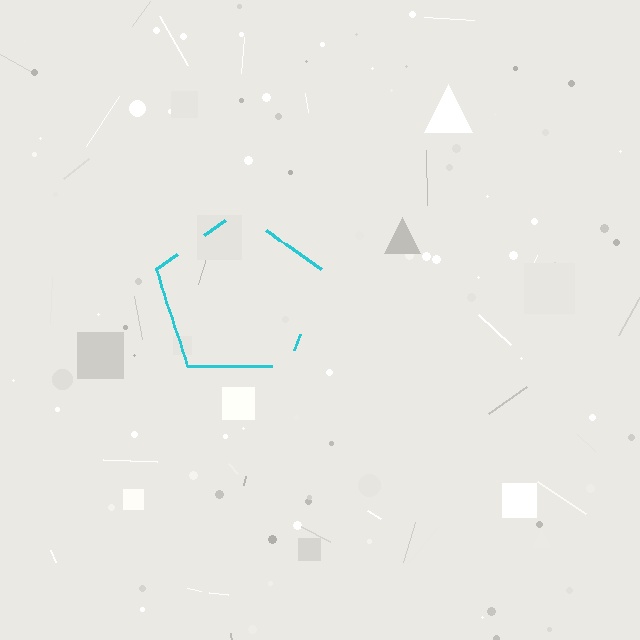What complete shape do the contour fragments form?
The contour fragments form a pentagon.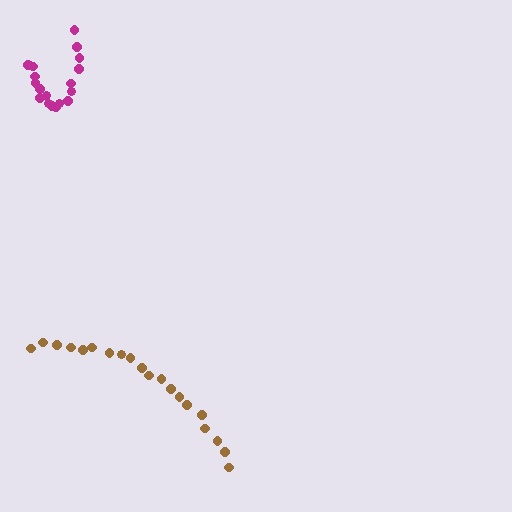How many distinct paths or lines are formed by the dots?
There are 2 distinct paths.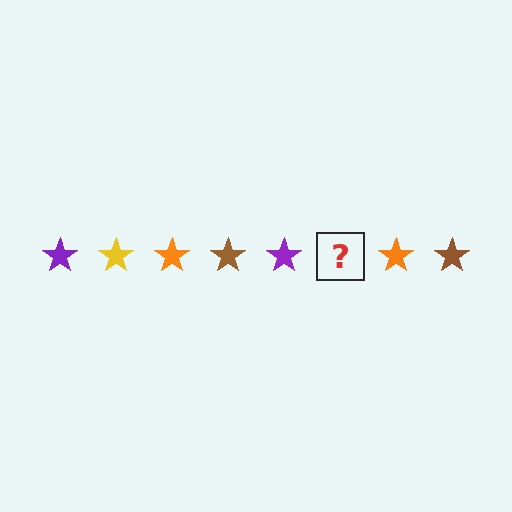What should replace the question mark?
The question mark should be replaced with a yellow star.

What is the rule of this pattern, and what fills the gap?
The rule is that the pattern cycles through purple, yellow, orange, brown stars. The gap should be filled with a yellow star.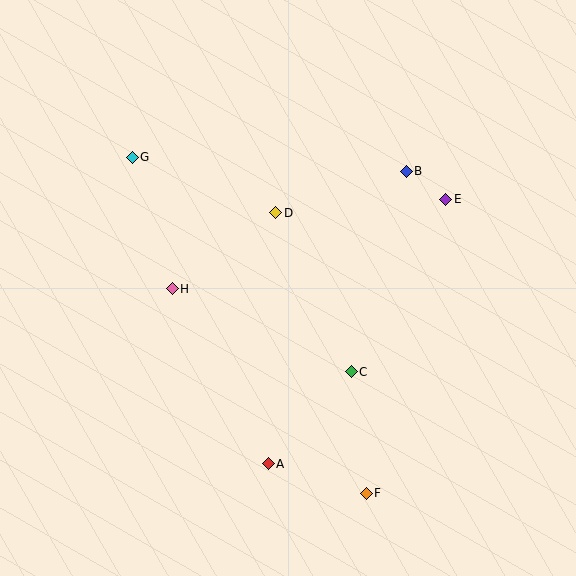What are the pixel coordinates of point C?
Point C is at (351, 372).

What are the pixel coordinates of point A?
Point A is at (268, 464).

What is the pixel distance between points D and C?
The distance between D and C is 176 pixels.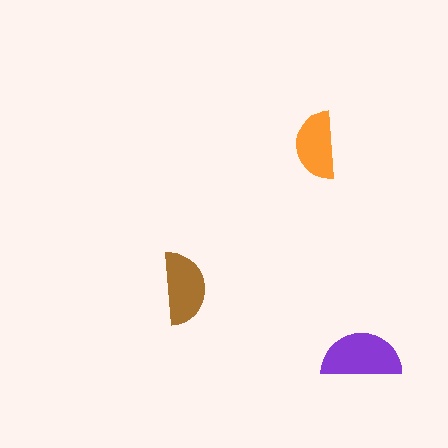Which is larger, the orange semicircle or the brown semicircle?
The brown one.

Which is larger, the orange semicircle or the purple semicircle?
The purple one.